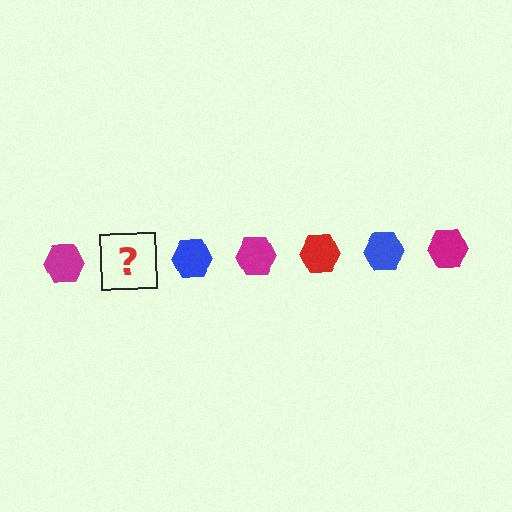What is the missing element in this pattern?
The missing element is a red hexagon.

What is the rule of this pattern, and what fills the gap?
The rule is that the pattern cycles through magenta, red, blue hexagons. The gap should be filled with a red hexagon.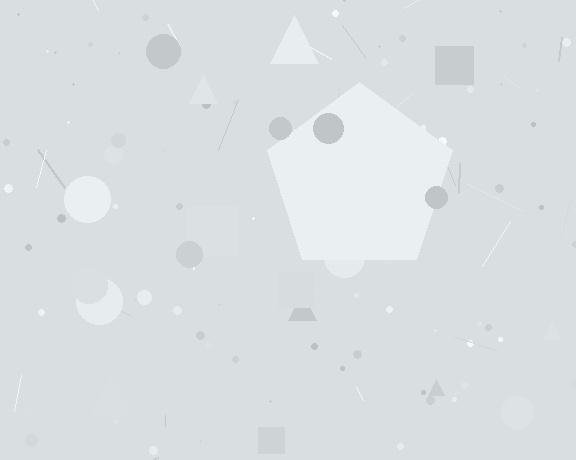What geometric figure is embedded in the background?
A pentagon is embedded in the background.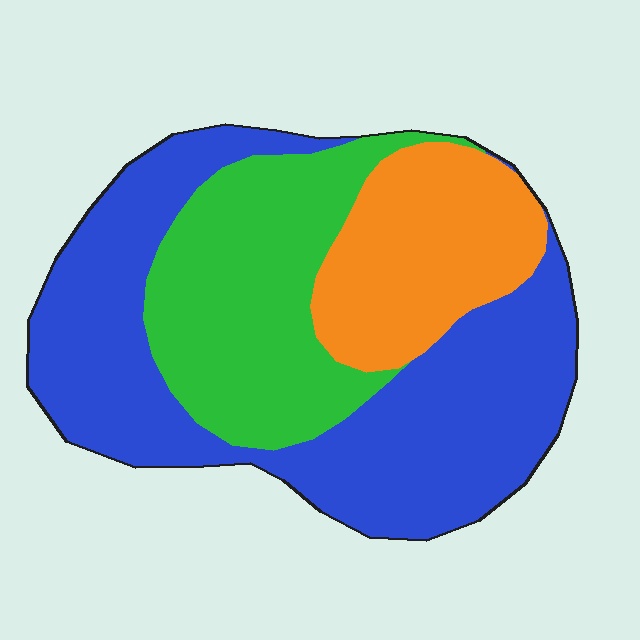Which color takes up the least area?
Orange, at roughly 20%.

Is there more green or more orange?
Green.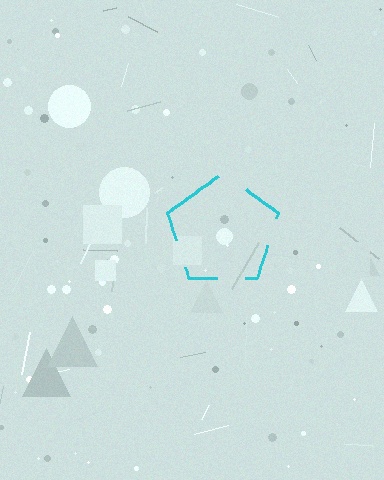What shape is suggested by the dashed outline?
The dashed outline suggests a pentagon.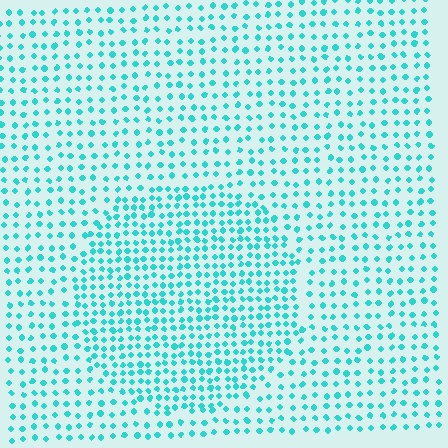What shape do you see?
I see a circle.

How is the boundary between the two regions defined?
The boundary is defined by a change in element density (approximately 1.7x ratio). All elements are the same color, size, and shape.